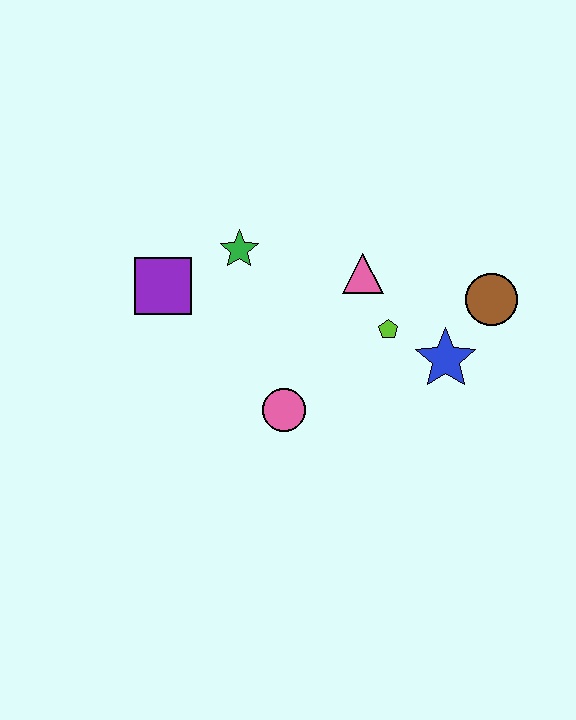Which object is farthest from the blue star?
The purple square is farthest from the blue star.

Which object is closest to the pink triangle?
The lime pentagon is closest to the pink triangle.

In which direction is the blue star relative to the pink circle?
The blue star is to the right of the pink circle.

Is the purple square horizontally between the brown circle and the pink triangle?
No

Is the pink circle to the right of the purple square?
Yes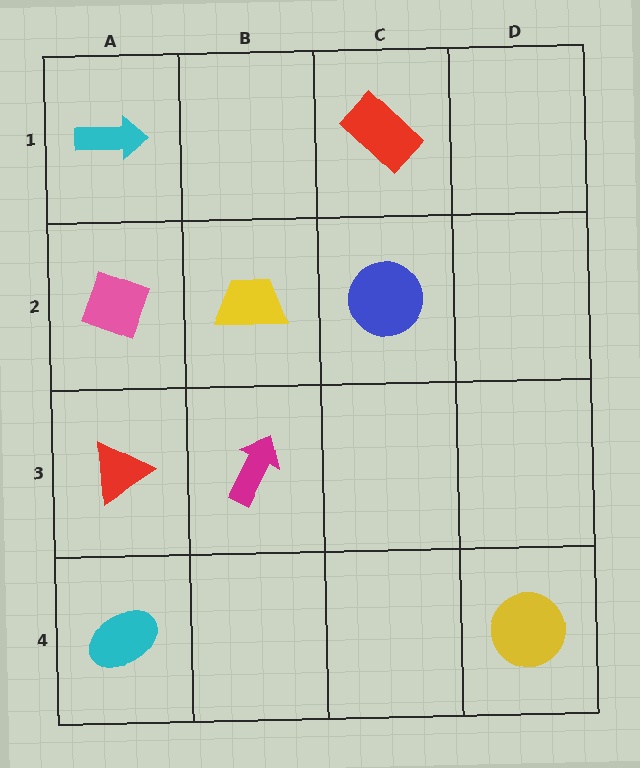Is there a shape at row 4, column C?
No, that cell is empty.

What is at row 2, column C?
A blue circle.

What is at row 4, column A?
A cyan ellipse.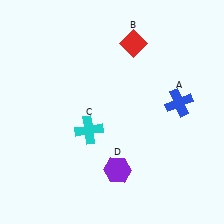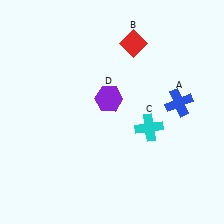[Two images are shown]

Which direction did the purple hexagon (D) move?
The purple hexagon (D) moved up.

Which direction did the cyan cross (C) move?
The cyan cross (C) moved right.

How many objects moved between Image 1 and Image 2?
2 objects moved between the two images.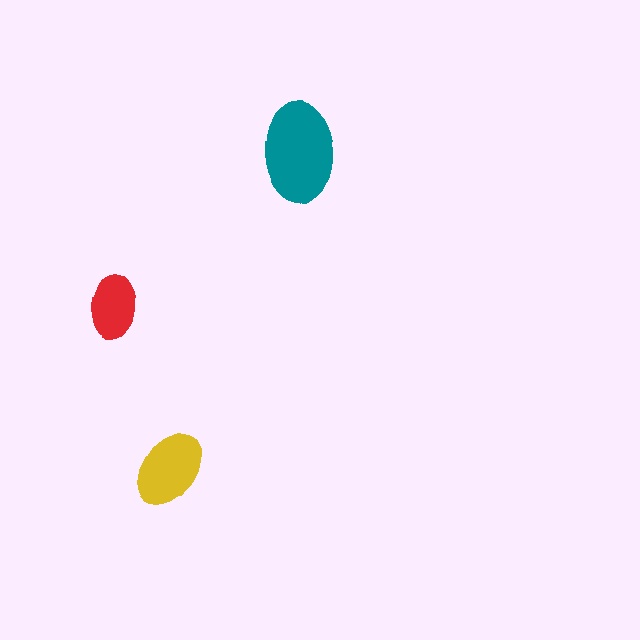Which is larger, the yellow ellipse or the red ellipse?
The yellow one.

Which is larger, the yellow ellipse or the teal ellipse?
The teal one.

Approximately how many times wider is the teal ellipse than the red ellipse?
About 1.5 times wider.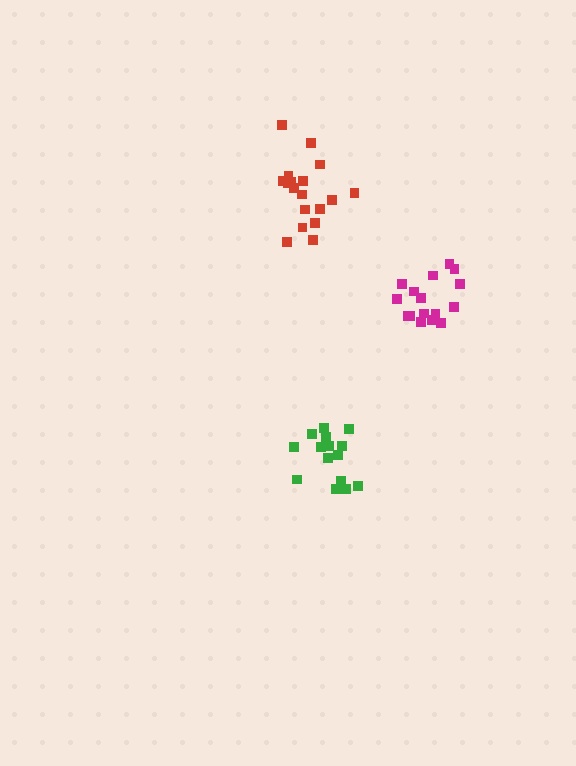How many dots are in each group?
Group 1: 15 dots, Group 2: 16 dots, Group 3: 18 dots (49 total).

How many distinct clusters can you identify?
There are 3 distinct clusters.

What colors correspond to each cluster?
The clusters are colored: green, magenta, red.